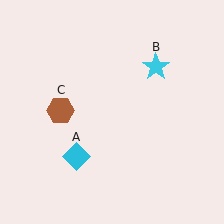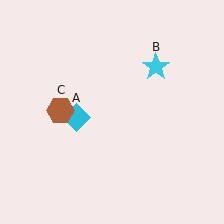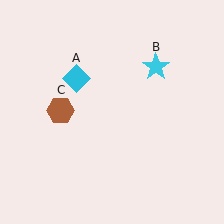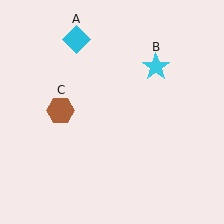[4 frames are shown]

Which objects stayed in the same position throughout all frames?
Cyan star (object B) and brown hexagon (object C) remained stationary.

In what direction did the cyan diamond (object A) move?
The cyan diamond (object A) moved up.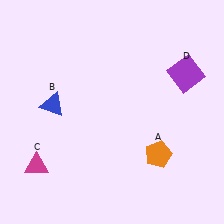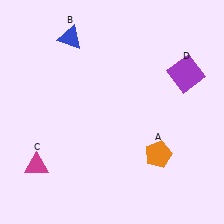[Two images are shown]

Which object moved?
The blue triangle (B) moved up.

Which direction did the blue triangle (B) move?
The blue triangle (B) moved up.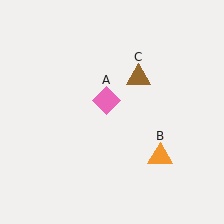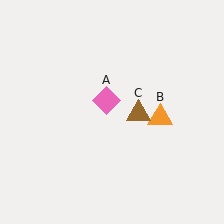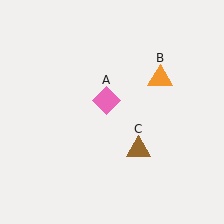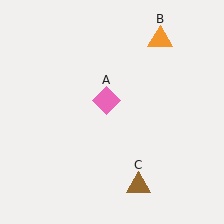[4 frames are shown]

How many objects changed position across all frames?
2 objects changed position: orange triangle (object B), brown triangle (object C).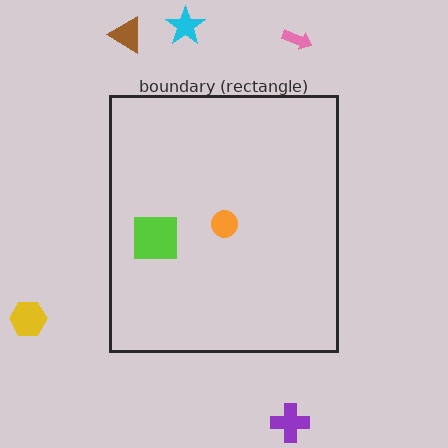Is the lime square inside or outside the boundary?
Inside.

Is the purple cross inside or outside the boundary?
Outside.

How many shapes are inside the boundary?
2 inside, 5 outside.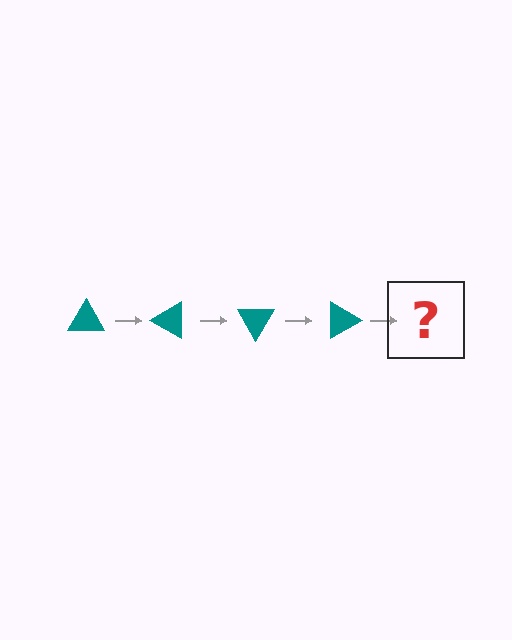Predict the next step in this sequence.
The next step is a teal triangle rotated 120 degrees.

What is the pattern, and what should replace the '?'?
The pattern is that the triangle rotates 30 degrees each step. The '?' should be a teal triangle rotated 120 degrees.